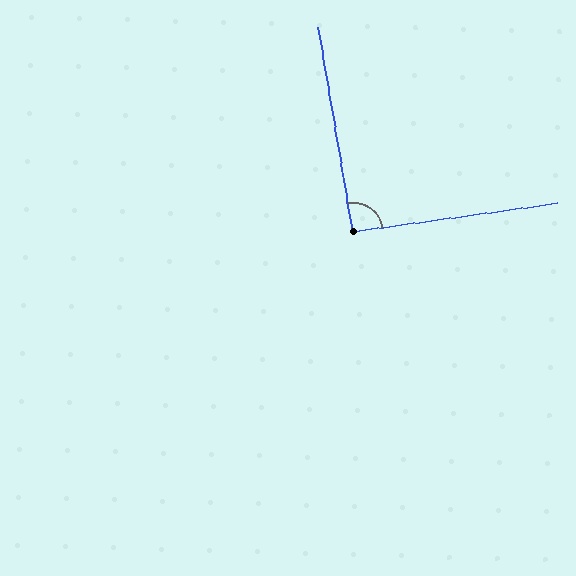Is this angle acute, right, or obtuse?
It is approximately a right angle.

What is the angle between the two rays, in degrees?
Approximately 92 degrees.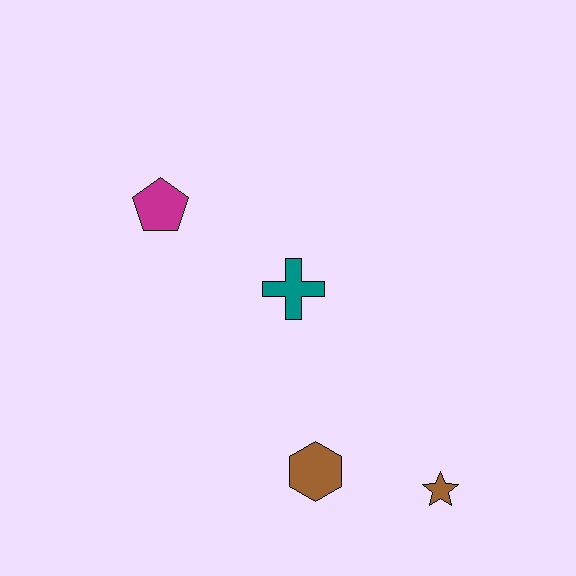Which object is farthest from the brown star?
The magenta pentagon is farthest from the brown star.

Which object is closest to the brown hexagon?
The brown star is closest to the brown hexagon.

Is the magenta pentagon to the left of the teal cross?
Yes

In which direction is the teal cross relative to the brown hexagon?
The teal cross is above the brown hexagon.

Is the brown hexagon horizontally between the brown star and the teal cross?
Yes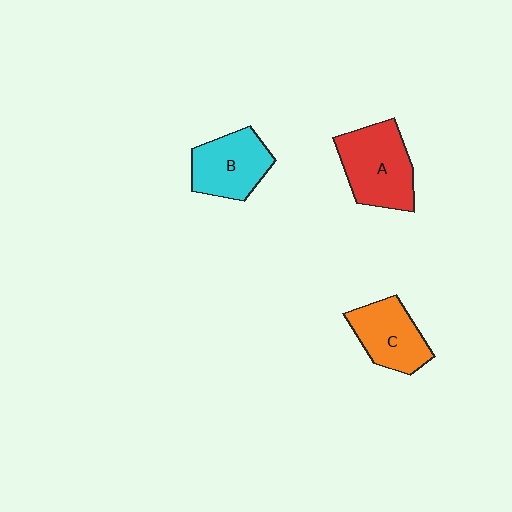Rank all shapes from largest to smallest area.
From largest to smallest: A (red), B (cyan), C (orange).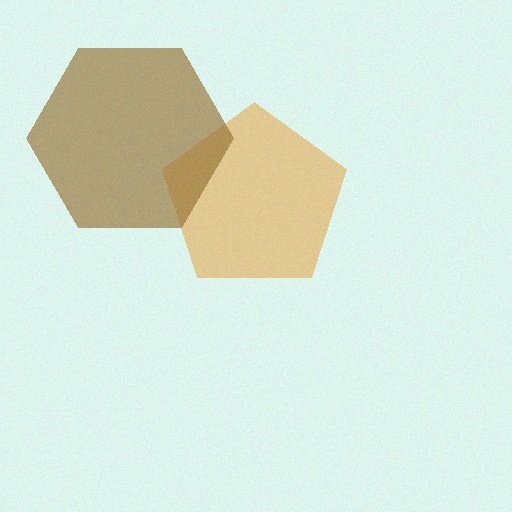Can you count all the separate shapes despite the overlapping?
Yes, there are 2 separate shapes.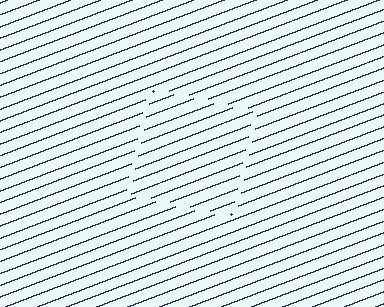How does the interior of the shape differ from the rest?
The interior of the shape contains the same grating, shifted by half a period — the contour is defined by the phase discontinuity where line-ends from the inner and outer gratings abut.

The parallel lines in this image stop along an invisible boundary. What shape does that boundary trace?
An illusory square. The interior of the shape contains the same grating, shifted by half a period — the contour is defined by the phase discontinuity where line-ends from the inner and outer gratings abut.